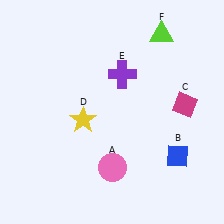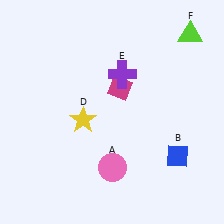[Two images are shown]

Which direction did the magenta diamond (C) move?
The magenta diamond (C) moved left.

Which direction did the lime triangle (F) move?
The lime triangle (F) moved right.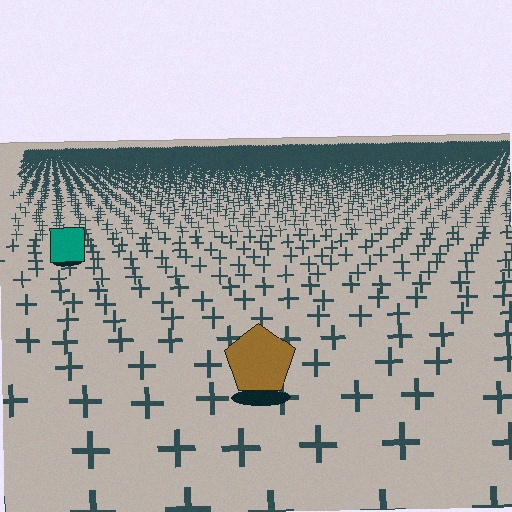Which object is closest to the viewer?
The brown pentagon is closest. The texture marks near it are larger and more spread out.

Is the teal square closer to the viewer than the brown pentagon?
No. The brown pentagon is closer — you can tell from the texture gradient: the ground texture is coarser near it.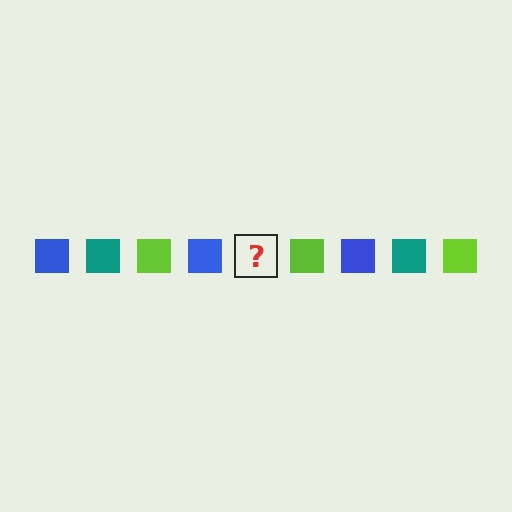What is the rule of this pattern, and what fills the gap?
The rule is that the pattern cycles through blue, teal, lime squares. The gap should be filled with a teal square.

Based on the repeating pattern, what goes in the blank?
The blank should be a teal square.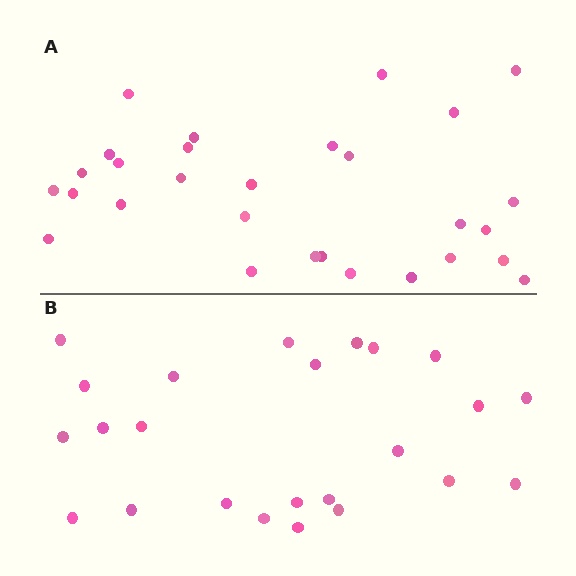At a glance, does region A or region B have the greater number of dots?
Region A (the top region) has more dots.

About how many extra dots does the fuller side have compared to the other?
Region A has about 5 more dots than region B.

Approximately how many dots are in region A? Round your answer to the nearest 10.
About 30 dots. (The exact count is 29, which rounds to 30.)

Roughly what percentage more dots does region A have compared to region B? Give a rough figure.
About 20% more.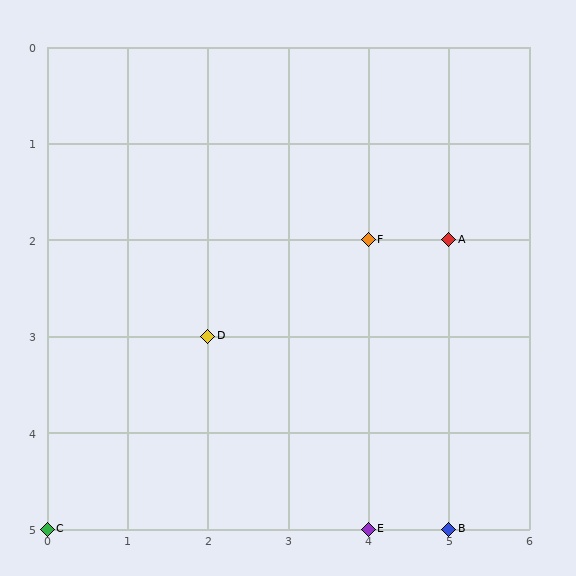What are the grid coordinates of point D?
Point D is at grid coordinates (2, 3).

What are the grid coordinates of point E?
Point E is at grid coordinates (4, 5).